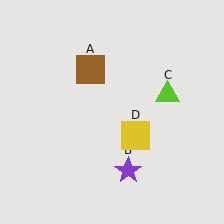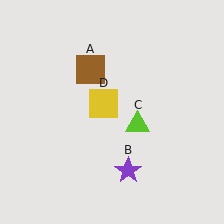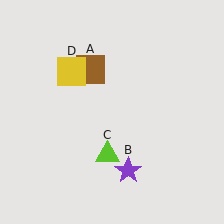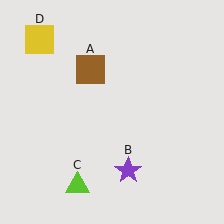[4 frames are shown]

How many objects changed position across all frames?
2 objects changed position: lime triangle (object C), yellow square (object D).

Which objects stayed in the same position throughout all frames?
Brown square (object A) and purple star (object B) remained stationary.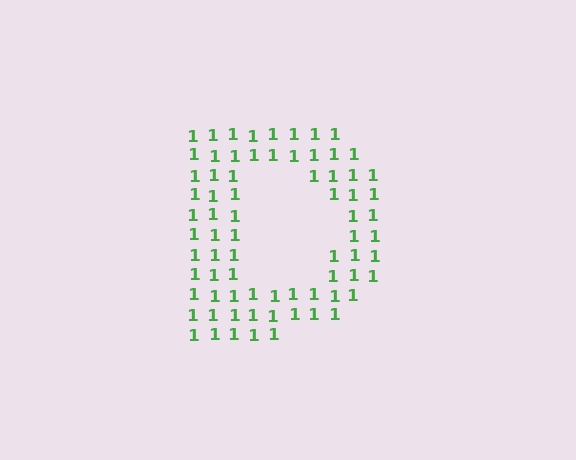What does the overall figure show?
The overall figure shows the letter D.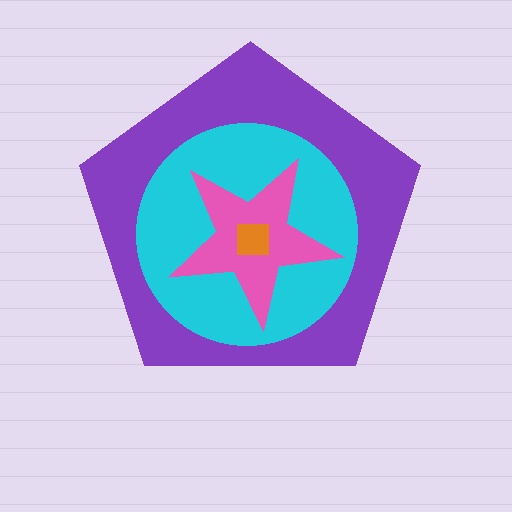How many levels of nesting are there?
4.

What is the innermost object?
The orange square.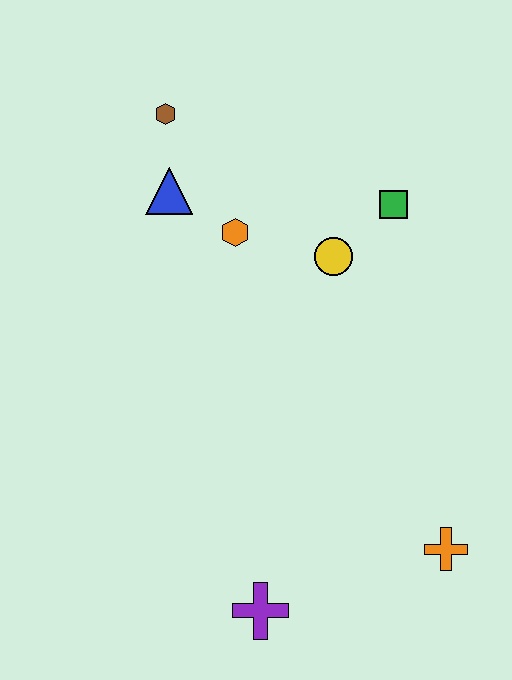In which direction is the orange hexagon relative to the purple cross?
The orange hexagon is above the purple cross.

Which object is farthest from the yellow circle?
The purple cross is farthest from the yellow circle.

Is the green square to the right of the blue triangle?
Yes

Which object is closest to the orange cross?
The purple cross is closest to the orange cross.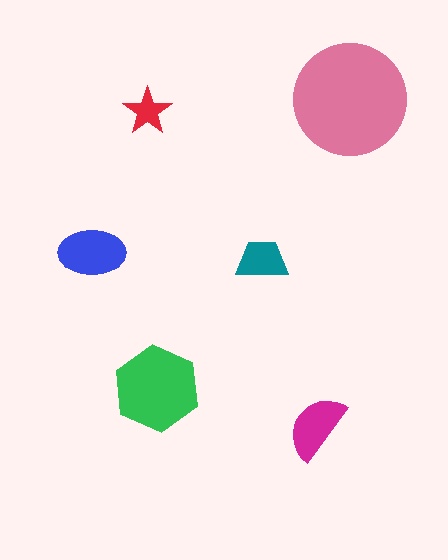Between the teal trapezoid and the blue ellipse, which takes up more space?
The blue ellipse.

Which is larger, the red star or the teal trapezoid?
The teal trapezoid.